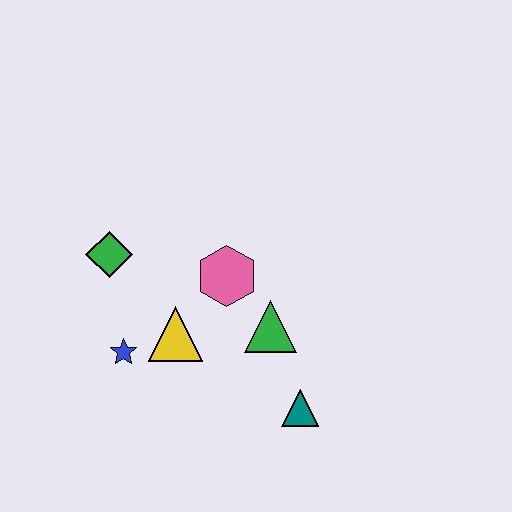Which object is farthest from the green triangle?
The green diamond is farthest from the green triangle.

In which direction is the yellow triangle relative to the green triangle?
The yellow triangle is to the left of the green triangle.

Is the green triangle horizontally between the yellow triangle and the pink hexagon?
No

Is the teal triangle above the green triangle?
No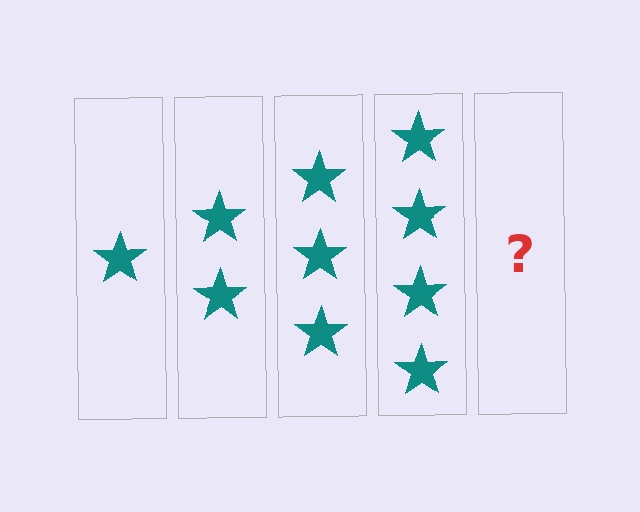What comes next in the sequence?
The next element should be 5 stars.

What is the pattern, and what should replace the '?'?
The pattern is that each step adds one more star. The '?' should be 5 stars.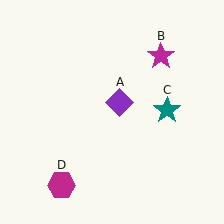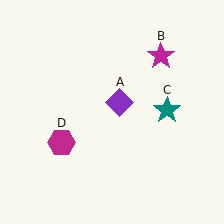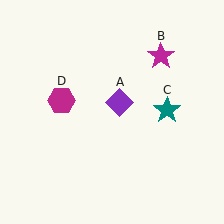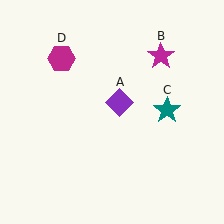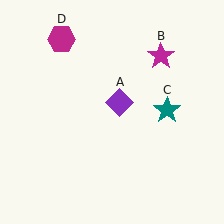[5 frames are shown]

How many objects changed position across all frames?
1 object changed position: magenta hexagon (object D).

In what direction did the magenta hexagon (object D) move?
The magenta hexagon (object D) moved up.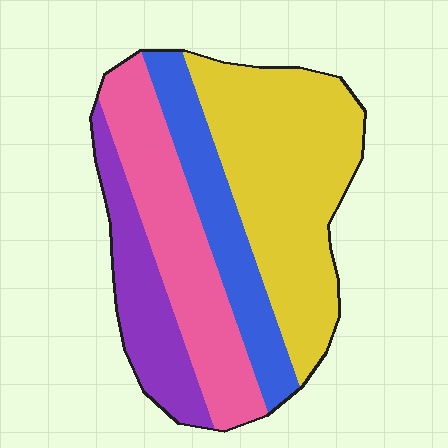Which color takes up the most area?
Yellow, at roughly 40%.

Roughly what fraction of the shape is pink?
Pink covers 26% of the shape.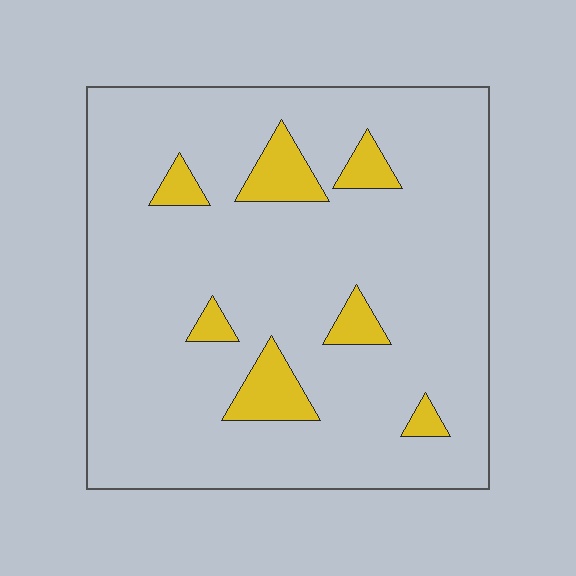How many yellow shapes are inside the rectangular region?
7.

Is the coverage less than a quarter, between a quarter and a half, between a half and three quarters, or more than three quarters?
Less than a quarter.